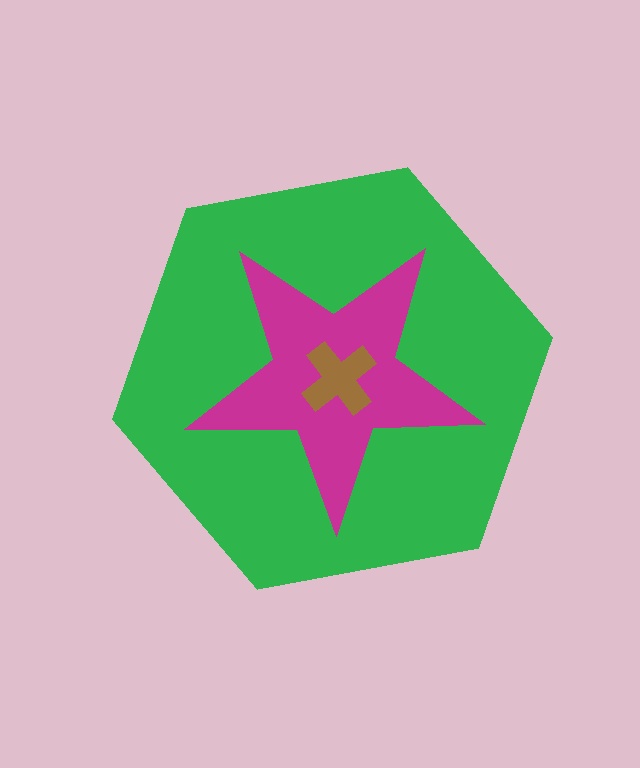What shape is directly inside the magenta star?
The brown cross.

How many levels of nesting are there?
3.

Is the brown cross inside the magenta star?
Yes.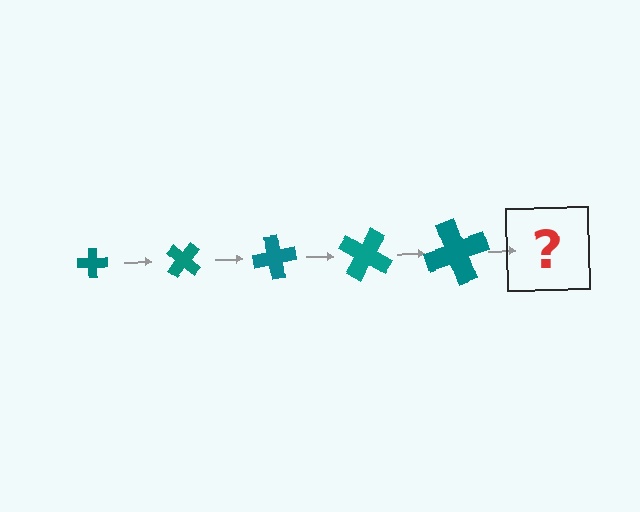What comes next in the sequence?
The next element should be a cross, larger than the previous one and rotated 200 degrees from the start.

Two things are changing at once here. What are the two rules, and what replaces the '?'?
The two rules are that the cross grows larger each step and it rotates 40 degrees each step. The '?' should be a cross, larger than the previous one and rotated 200 degrees from the start.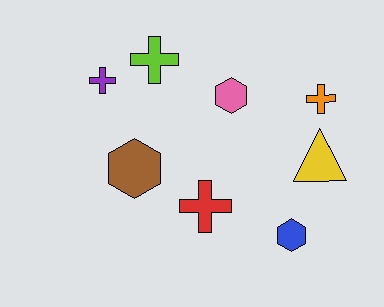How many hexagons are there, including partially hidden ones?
There are 3 hexagons.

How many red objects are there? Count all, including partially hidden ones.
There is 1 red object.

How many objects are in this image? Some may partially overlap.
There are 8 objects.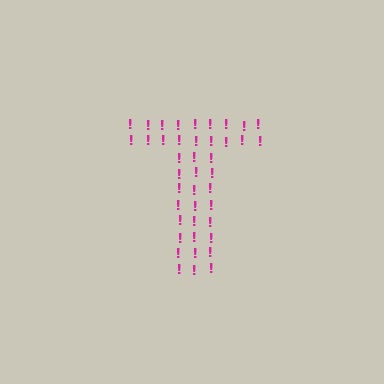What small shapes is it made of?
It is made of small exclamation marks.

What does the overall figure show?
The overall figure shows the letter T.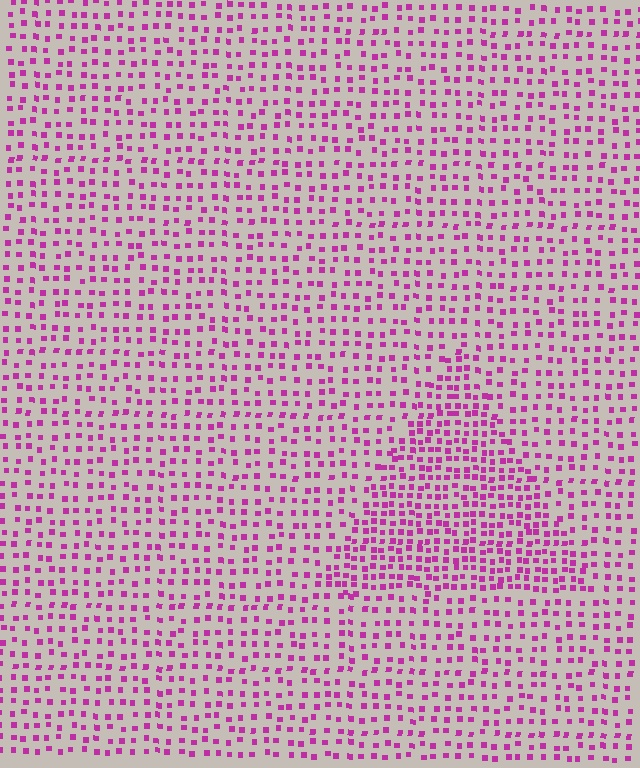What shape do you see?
I see a triangle.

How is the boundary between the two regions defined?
The boundary is defined by a change in element density (approximately 1.8x ratio). All elements are the same color, size, and shape.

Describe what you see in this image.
The image contains small magenta elements arranged at two different densities. A triangle-shaped region is visible where the elements are more densely packed than the surrounding area.